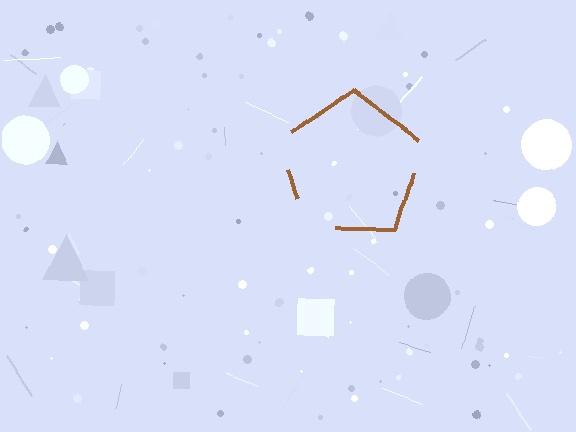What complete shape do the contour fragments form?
The contour fragments form a pentagon.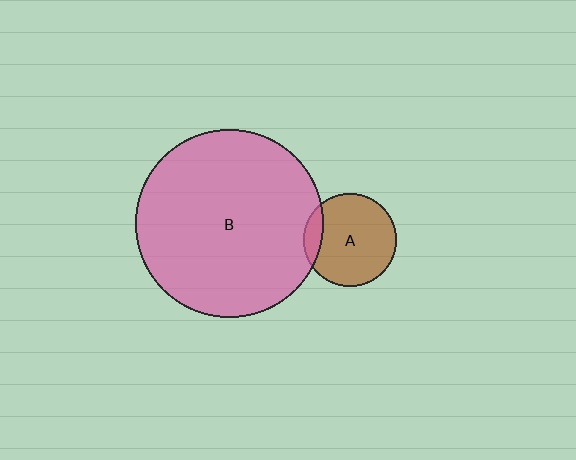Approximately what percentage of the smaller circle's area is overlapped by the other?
Approximately 10%.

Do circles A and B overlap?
Yes.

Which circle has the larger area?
Circle B (pink).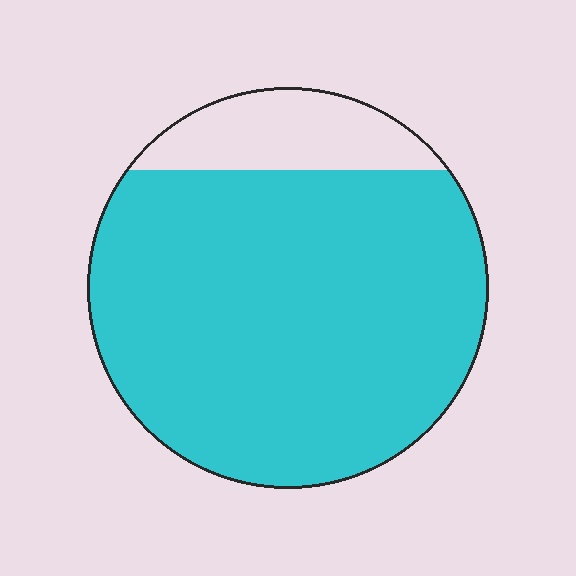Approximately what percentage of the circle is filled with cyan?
Approximately 85%.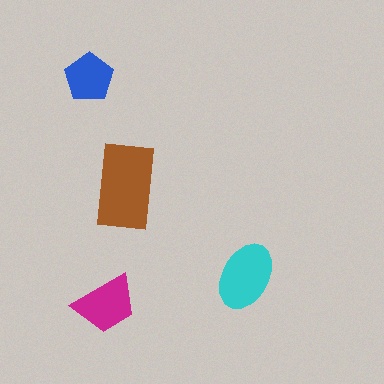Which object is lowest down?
The magenta trapezoid is bottommost.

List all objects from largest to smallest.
The brown rectangle, the cyan ellipse, the magenta trapezoid, the blue pentagon.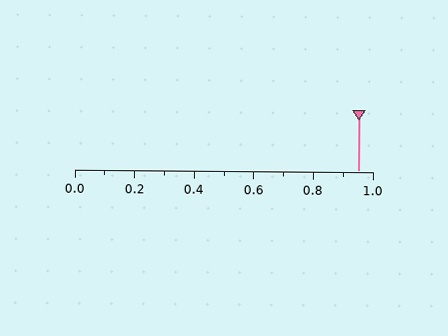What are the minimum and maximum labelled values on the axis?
The axis runs from 0.0 to 1.0.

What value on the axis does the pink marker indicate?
The marker indicates approximately 0.95.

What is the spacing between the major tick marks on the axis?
The major ticks are spaced 0.2 apart.